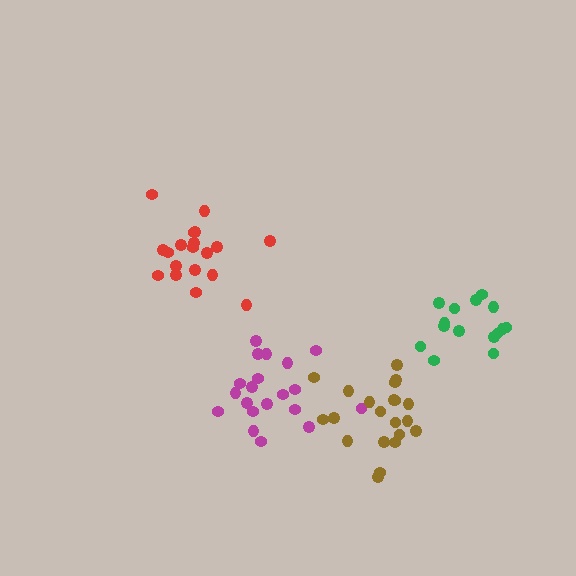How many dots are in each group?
Group 1: 19 dots, Group 2: 15 dots, Group 3: 20 dots, Group 4: 21 dots (75 total).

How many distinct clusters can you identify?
There are 4 distinct clusters.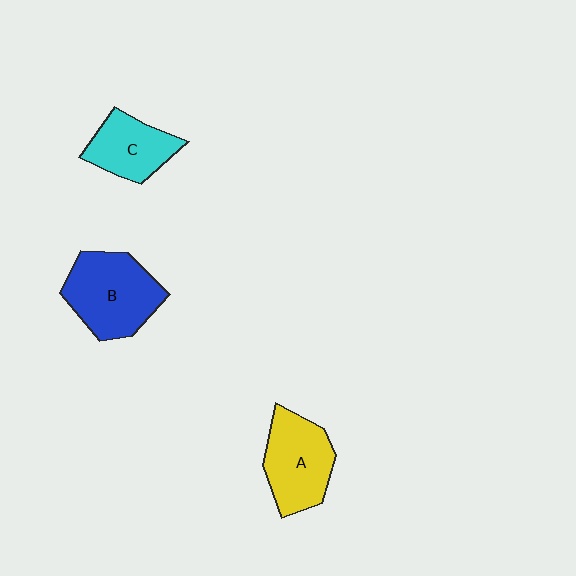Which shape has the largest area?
Shape B (blue).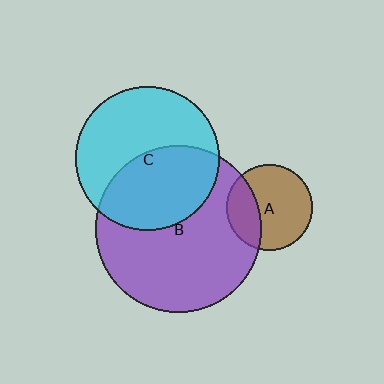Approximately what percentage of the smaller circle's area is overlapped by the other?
Approximately 45%.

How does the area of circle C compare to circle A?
Approximately 2.8 times.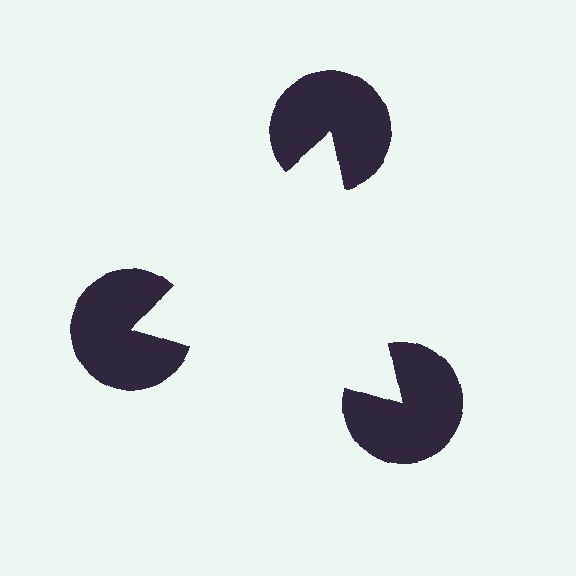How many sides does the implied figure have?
3 sides.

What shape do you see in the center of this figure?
An illusory triangle — its edges are inferred from the aligned wedge cuts in the pac-man discs, not physically drawn.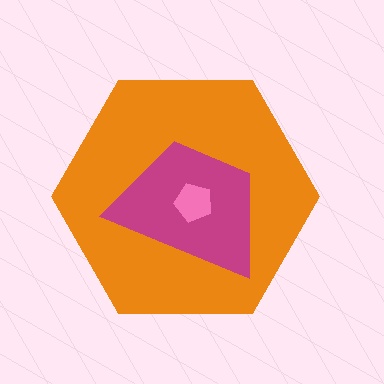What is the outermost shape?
The orange hexagon.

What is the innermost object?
The pink pentagon.